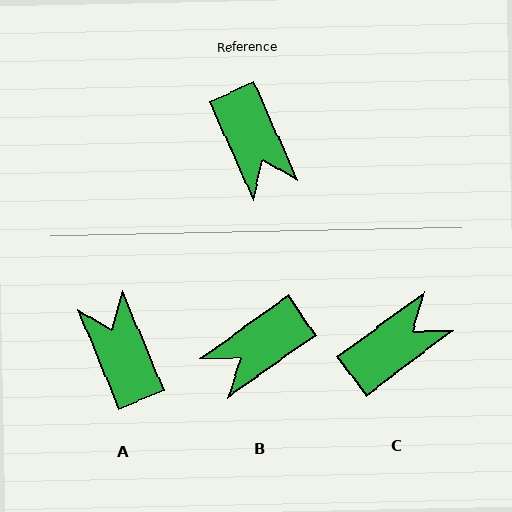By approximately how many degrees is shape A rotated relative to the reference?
Approximately 179 degrees counter-clockwise.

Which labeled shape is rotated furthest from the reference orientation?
A, about 179 degrees away.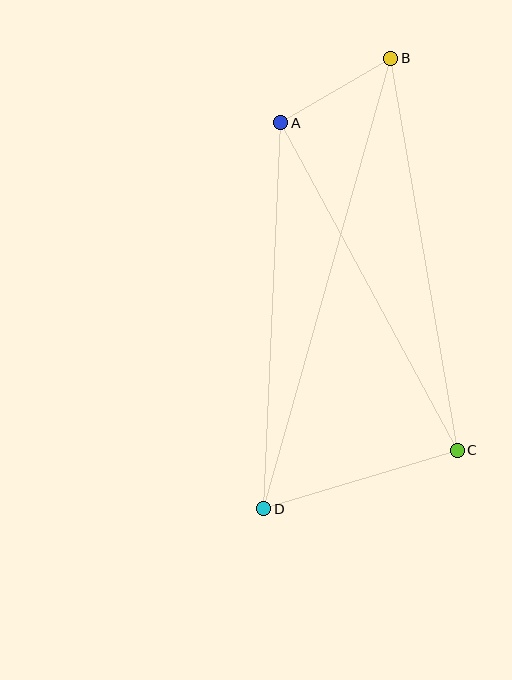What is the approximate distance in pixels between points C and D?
The distance between C and D is approximately 202 pixels.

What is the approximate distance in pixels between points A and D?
The distance between A and D is approximately 386 pixels.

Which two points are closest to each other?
Points A and B are closest to each other.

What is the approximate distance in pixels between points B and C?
The distance between B and C is approximately 398 pixels.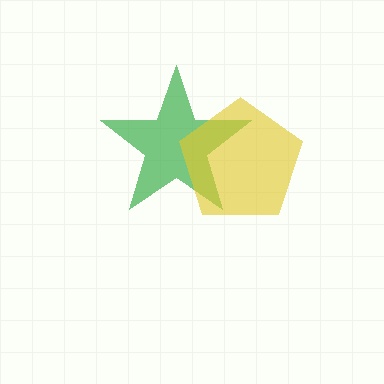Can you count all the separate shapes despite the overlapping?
Yes, there are 2 separate shapes.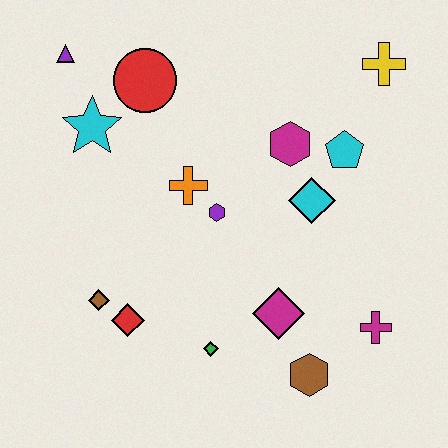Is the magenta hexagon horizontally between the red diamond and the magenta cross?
Yes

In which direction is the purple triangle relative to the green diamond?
The purple triangle is above the green diamond.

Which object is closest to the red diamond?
The brown diamond is closest to the red diamond.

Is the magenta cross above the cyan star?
No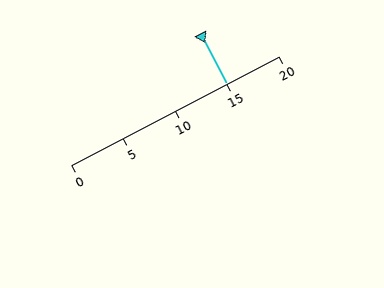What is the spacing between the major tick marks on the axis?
The major ticks are spaced 5 apart.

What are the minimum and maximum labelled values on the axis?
The axis runs from 0 to 20.